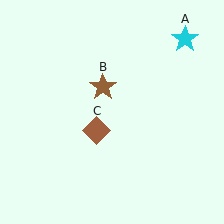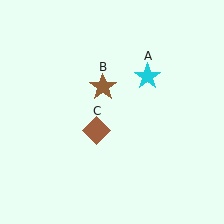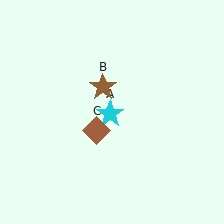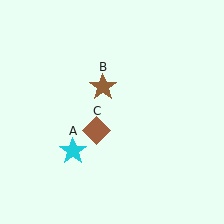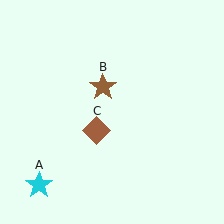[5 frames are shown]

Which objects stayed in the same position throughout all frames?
Brown star (object B) and brown diamond (object C) remained stationary.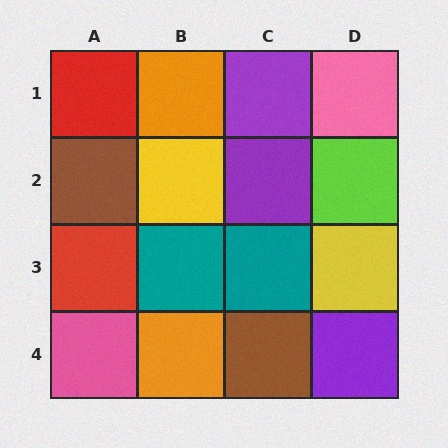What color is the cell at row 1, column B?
Orange.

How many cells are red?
2 cells are red.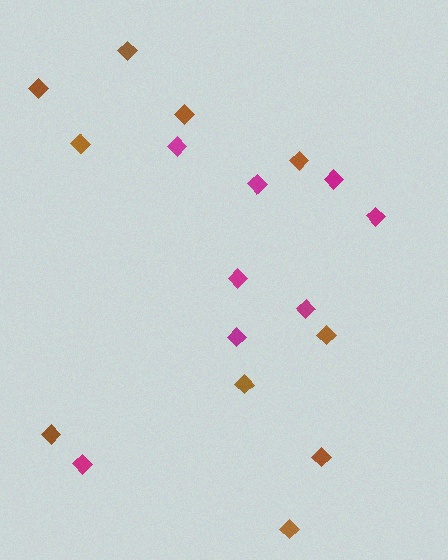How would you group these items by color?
There are 2 groups: one group of brown diamonds (10) and one group of magenta diamonds (8).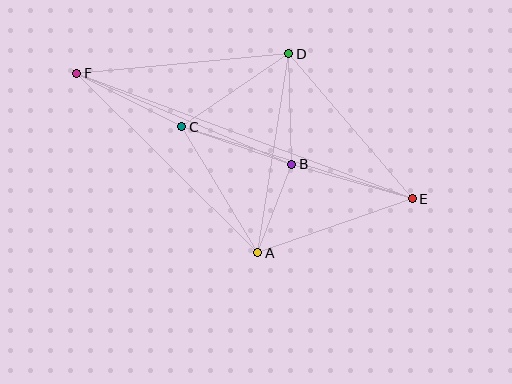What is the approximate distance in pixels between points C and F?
The distance between C and F is approximately 118 pixels.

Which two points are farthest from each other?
Points E and F are farthest from each other.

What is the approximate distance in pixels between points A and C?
The distance between A and C is approximately 147 pixels.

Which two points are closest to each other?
Points A and B are closest to each other.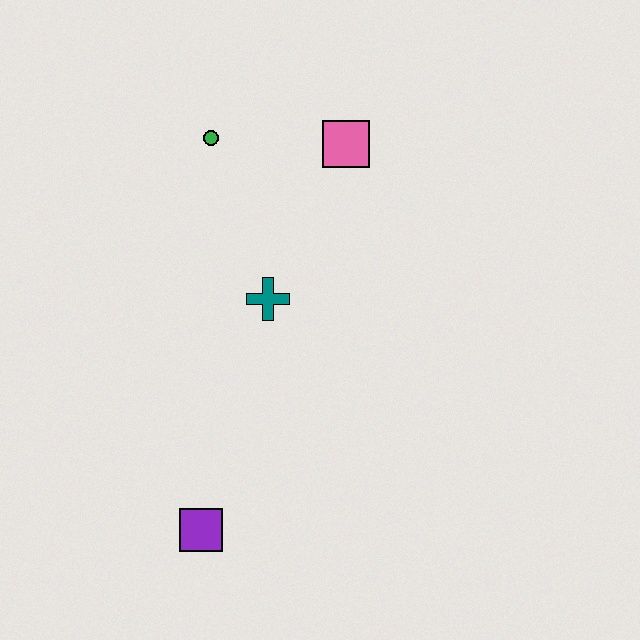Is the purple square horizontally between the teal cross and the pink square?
No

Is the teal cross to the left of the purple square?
No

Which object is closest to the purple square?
The teal cross is closest to the purple square.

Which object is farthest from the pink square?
The purple square is farthest from the pink square.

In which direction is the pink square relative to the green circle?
The pink square is to the right of the green circle.